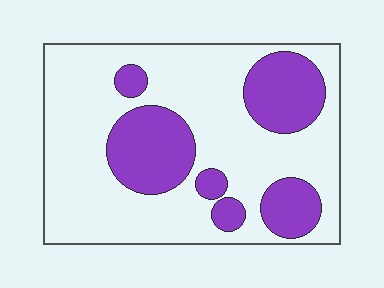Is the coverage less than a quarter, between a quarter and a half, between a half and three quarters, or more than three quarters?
Between a quarter and a half.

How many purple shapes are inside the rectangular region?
6.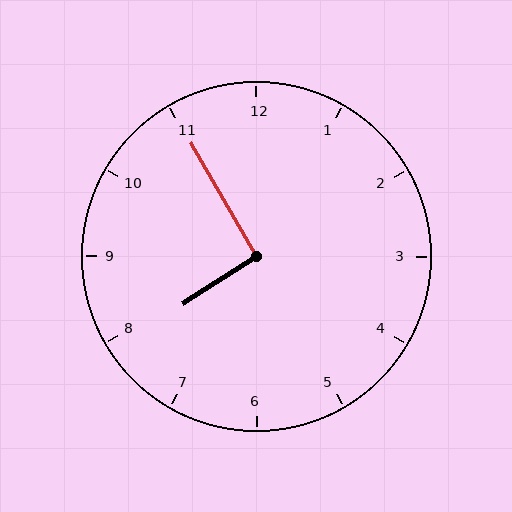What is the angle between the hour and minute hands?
Approximately 92 degrees.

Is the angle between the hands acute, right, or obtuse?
It is right.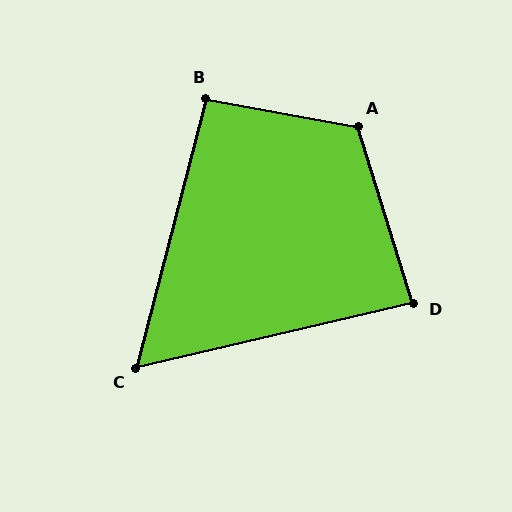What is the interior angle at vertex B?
Approximately 94 degrees (approximately right).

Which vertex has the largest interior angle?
A, at approximately 118 degrees.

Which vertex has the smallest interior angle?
C, at approximately 62 degrees.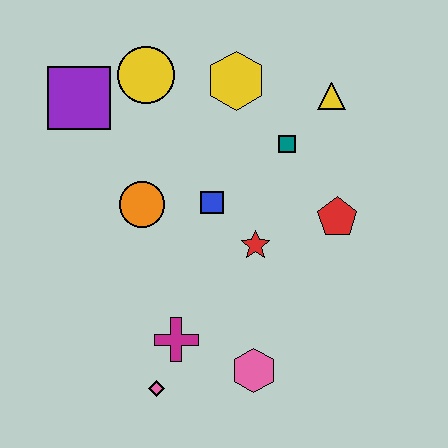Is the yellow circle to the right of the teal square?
No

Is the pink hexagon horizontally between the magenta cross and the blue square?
No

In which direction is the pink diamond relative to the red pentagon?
The pink diamond is to the left of the red pentagon.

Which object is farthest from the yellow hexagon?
The pink diamond is farthest from the yellow hexagon.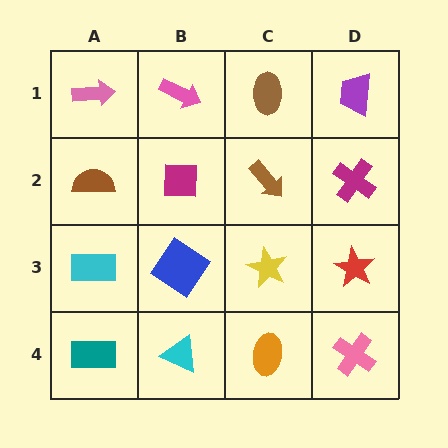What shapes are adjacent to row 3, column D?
A magenta cross (row 2, column D), a pink cross (row 4, column D), a yellow star (row 3, column C).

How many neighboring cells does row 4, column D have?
2.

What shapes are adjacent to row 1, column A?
A brown semicircle (row 2, column A), a pink arrow (row 1, column B).